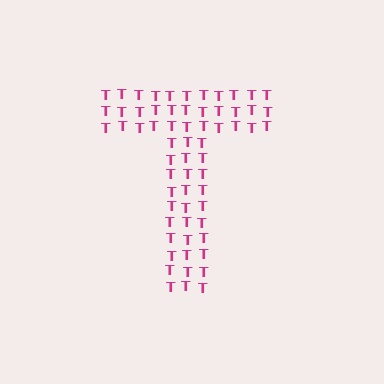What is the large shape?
The large shape is the letter T.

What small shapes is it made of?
It is made of small letter T's.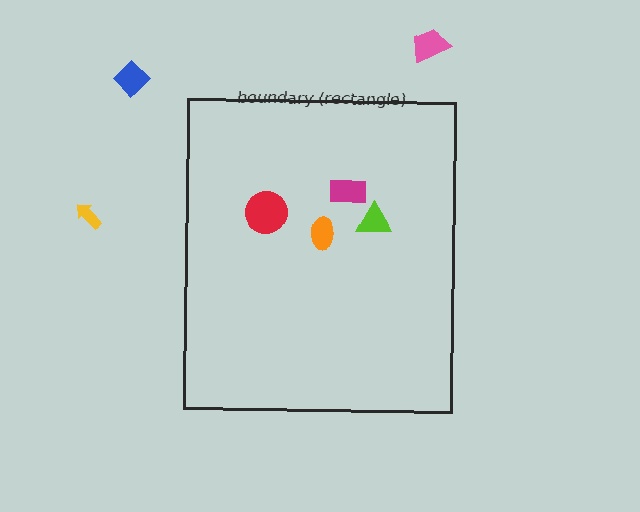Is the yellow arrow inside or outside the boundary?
Outside.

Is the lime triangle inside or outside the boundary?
Inside.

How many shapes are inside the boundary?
4 inside, 3 outside.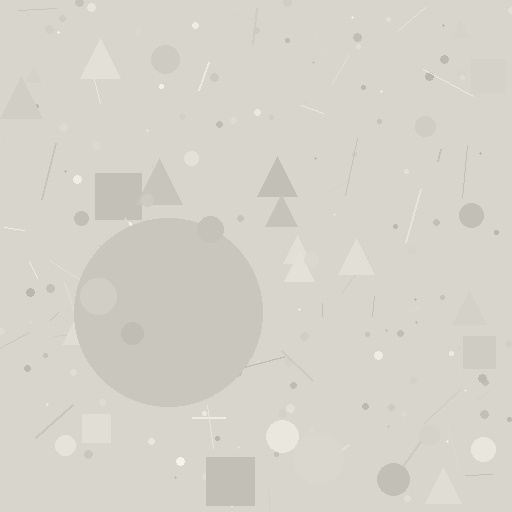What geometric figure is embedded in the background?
A circle is embedded in the background.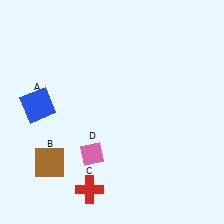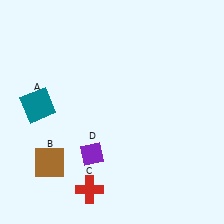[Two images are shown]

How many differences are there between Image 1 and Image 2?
There are 2 differences between the two images.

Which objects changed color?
A changed from blue to teal. D changed from pink to purple.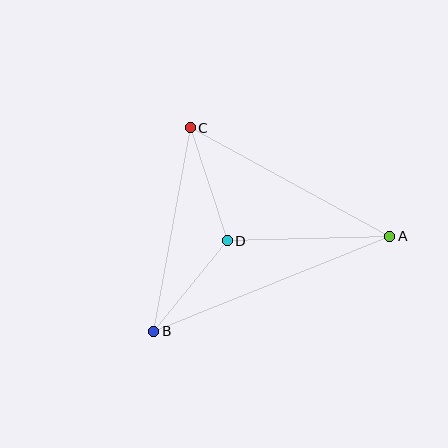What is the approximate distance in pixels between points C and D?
The distance between C and D is approximately 119 pixels.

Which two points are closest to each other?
Points B and D are closest to each other.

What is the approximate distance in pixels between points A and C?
The distance between A and C is approximately 227 pixels.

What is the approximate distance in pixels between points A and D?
The distance between A and D is approximately 163 pixels.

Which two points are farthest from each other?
Points A and B are farthest from each other.